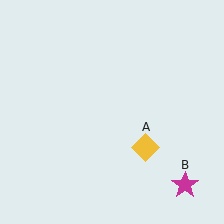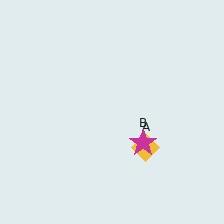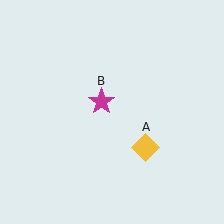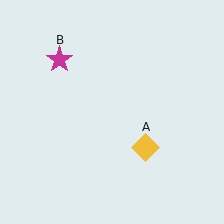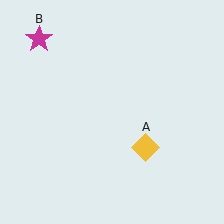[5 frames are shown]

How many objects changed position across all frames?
1 object changed position: magenta star (object B).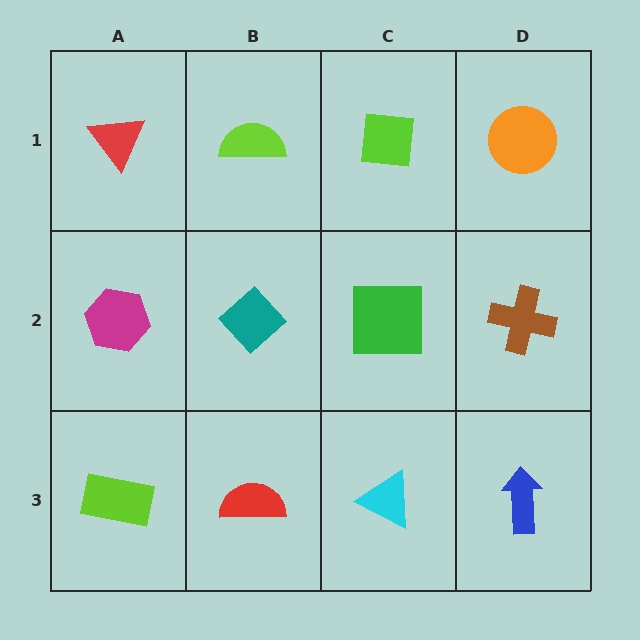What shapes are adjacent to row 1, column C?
A green square (row 2, column C), a lime semicircle (row 1, column B), an orange circle (row 1, column D).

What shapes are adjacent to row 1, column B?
A teal diamond (row 2, column B), a red triangle (row 1, column A), a lime square (row 1, column C).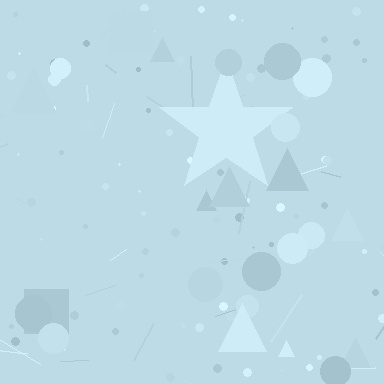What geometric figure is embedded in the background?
A star is embedded in the background.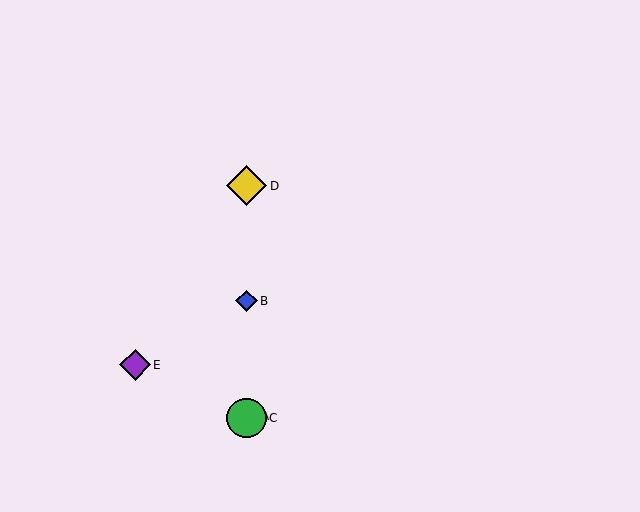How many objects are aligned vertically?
4 objects (A, B, C, D) are aligned vertically.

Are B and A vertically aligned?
Yes, both are at x≈246.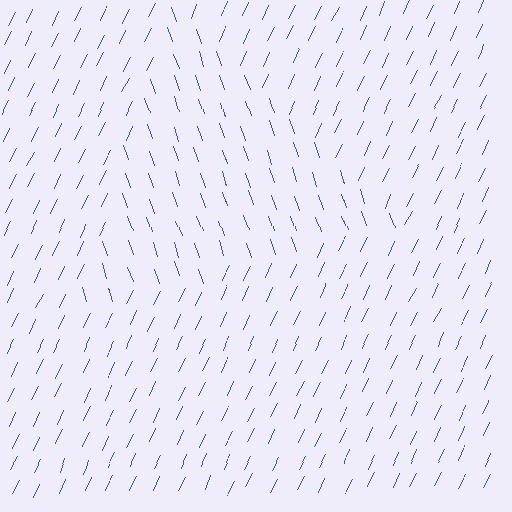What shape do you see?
I see a triangle.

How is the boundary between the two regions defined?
The boundary is defined purely by a change in line orientation (approximately 45 degrees difference). All lines are the same color and thickness.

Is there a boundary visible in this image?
Yes, there is a texture boundary formed by a change in line orientation.